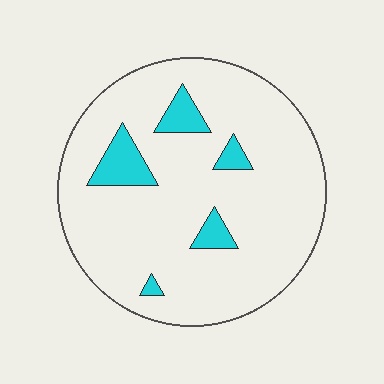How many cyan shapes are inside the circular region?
5.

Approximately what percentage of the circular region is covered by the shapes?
Approximately 10%.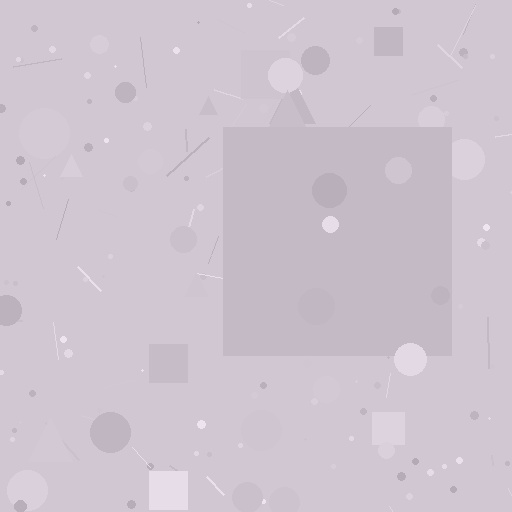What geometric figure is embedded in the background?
A square is embedded in the background.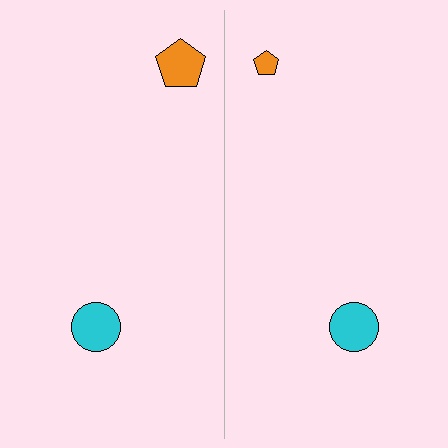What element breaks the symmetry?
The orange pentagon on the right side has a different size than its mirror counterpart.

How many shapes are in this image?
There are 4 shapes in this image.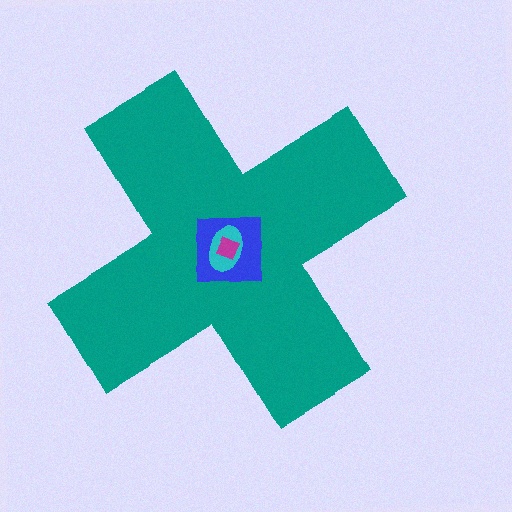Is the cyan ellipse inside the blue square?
Yes.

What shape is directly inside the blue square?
The cyan ellipse.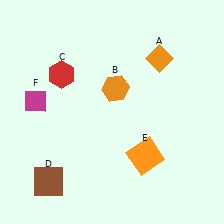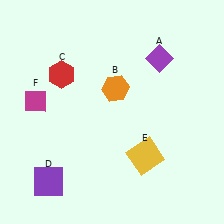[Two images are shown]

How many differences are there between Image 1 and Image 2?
There are 3 differences between the two images.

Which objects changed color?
A changed from orange to purple. D changed from brown to purple. E changed from orange to yellow.